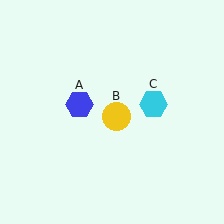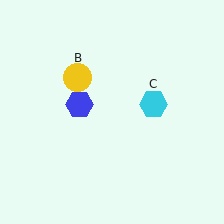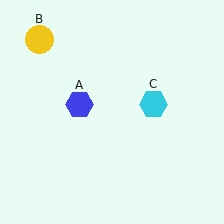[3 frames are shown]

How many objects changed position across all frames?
1 object changed position: yellow circle (object B).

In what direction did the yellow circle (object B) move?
The yellow circle (object B) moved up and to the left.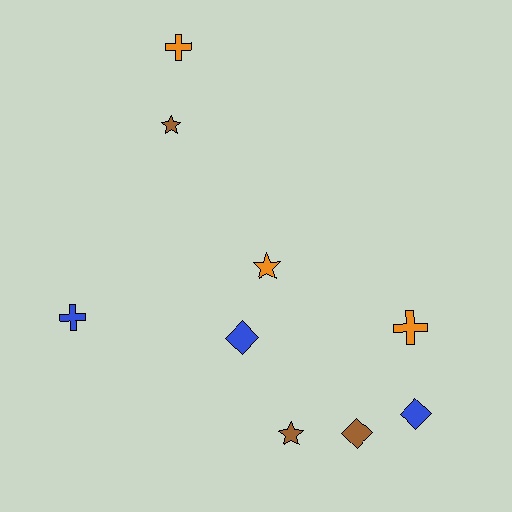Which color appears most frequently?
Brown, with 3 objects.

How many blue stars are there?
There are no blue stars.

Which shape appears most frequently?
Star, with 3 objects.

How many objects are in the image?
There are 9 objects.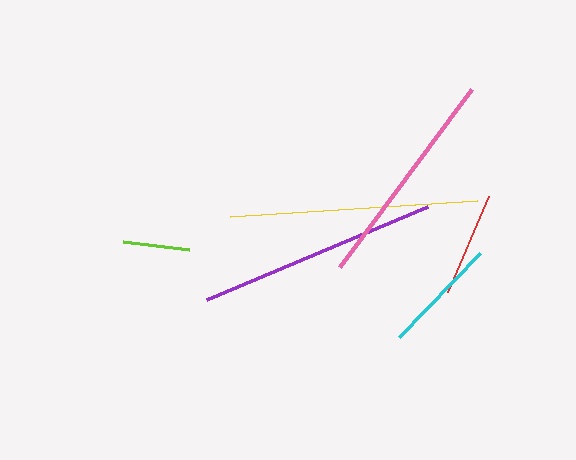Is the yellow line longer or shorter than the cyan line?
The yellow line is longer than the cyan line.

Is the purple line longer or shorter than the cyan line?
The purple line is longer than the cyan line.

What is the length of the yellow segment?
The yellow segment is approximately 247 pixels long.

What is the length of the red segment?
The red segment is approximately 104 pixels long.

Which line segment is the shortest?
The lime line is the shortest at approximately 66 pixels.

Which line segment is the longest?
The yellow line is the longest at approximately 247 pixels.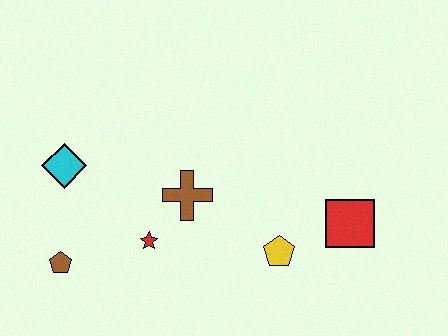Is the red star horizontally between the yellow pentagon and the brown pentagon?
Yes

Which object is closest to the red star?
The brown cross is closest to the red star.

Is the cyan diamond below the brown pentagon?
No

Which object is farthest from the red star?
The red square is farthest from the red star.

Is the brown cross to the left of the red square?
Yes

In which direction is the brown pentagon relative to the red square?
The brown pentagon is to the left of the red square.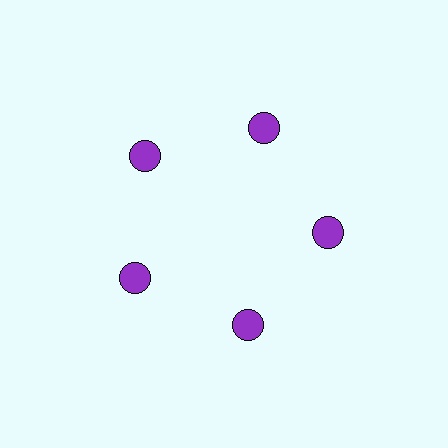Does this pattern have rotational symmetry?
Yes, this pattern has 5-fold rotational symmetry. It looks the same after rotating 72 degrees around the center.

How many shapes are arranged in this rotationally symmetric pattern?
There are 5 shapes, arranged in 5 groups of 1.